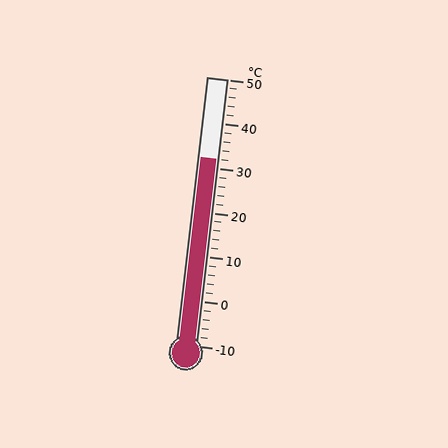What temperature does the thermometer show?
The thermometer shows approximately 32°C.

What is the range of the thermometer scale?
The thermometer scale ranges from -10°C to 50°C.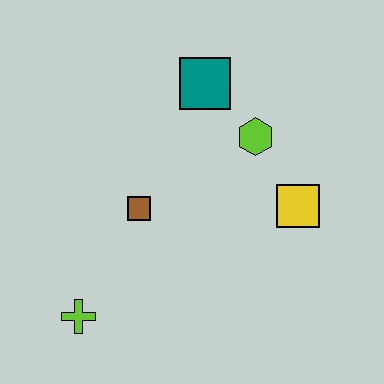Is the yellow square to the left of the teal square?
No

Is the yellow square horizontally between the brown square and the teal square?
No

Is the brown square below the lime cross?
No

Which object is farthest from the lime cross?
The teal square is farthest from the lime cross.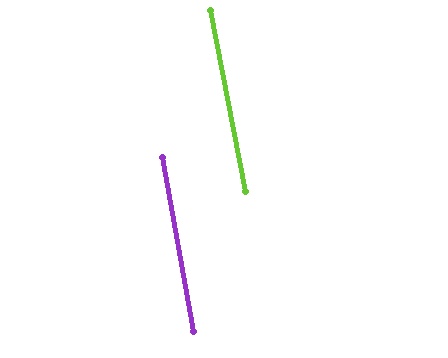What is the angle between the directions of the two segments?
Approximately 1 degree.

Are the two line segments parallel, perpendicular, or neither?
Parallel — their directions differ by only 1.0°.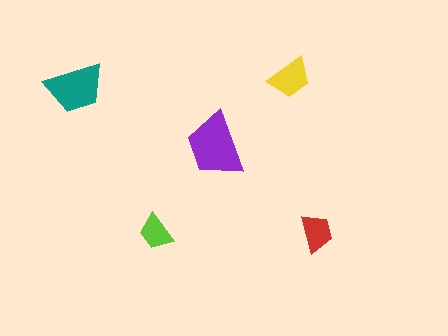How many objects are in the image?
There are 5 objects in the image.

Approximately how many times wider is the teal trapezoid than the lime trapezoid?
About 1.5 times wider.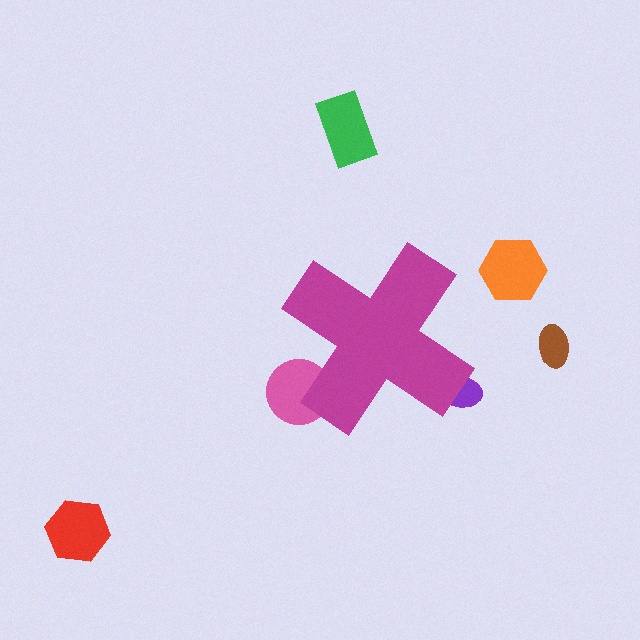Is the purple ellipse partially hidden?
Yes, the purple ellipse is partially hidden behind the magenta cross.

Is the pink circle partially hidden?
Yes, the pink circle is partially hidden behind the magenta cross.